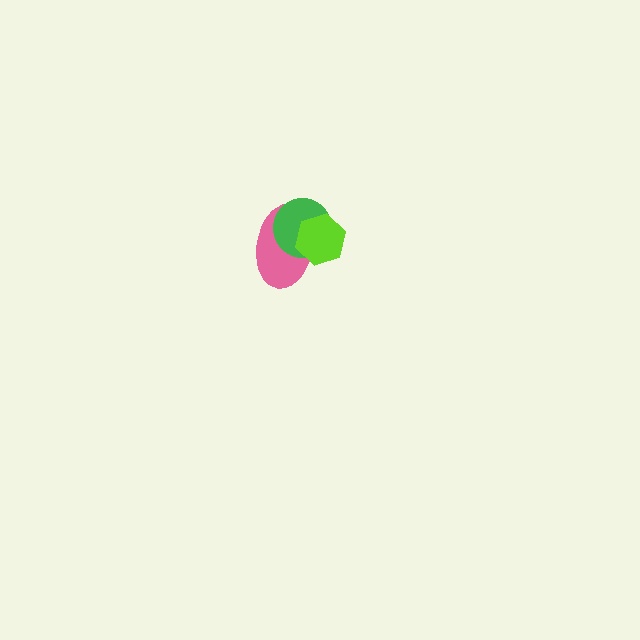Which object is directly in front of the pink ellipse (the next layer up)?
The green circle is directly in front of the pink ellipse.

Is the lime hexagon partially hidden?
No, no other shape covers it.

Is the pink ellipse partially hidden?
Yes, it is partially covered by another shape.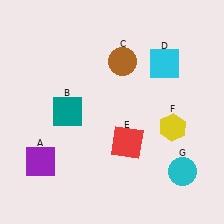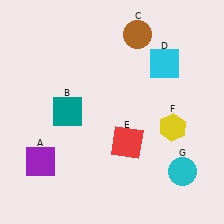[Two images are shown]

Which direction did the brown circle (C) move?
The brown circle (C) moved up.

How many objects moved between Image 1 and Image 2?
1 object moved between the two images.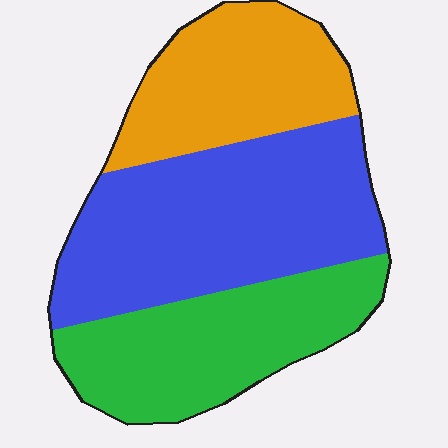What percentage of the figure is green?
Green covers 30% of the figure.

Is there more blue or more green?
Blue.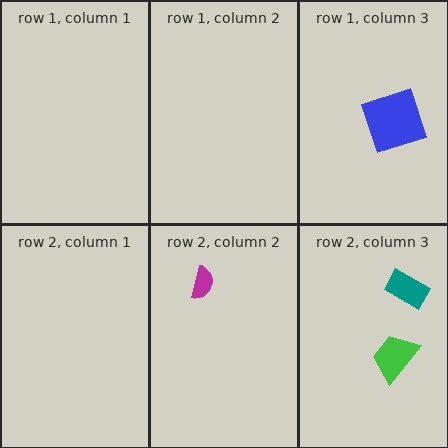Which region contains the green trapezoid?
The row 2, column 3 region.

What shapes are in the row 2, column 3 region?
The green trapezoid, the teal rectangle.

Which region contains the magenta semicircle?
The row 2, column 2 region.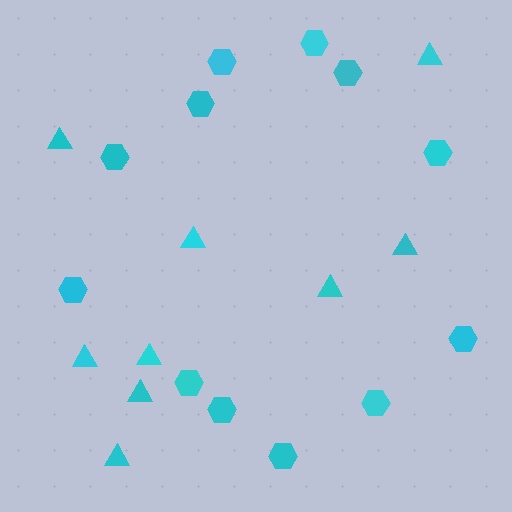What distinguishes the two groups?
There are 2 groups: one group of hexagons (12) and one group of triangles (9).